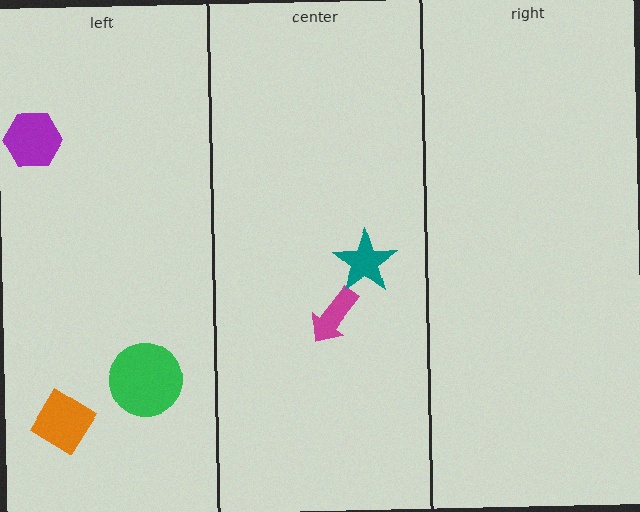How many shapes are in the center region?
2.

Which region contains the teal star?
The center region.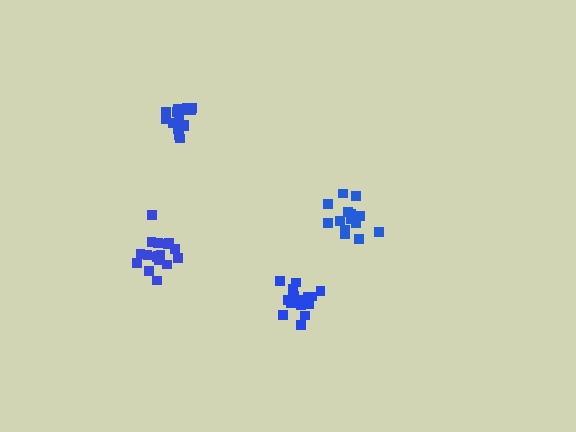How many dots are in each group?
Group 1: 18 dots, Group 2: 18 dots, Group 3: 18 dots, Group 4: 14 dots (68 total).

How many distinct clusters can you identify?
There are 4 distinct clusters.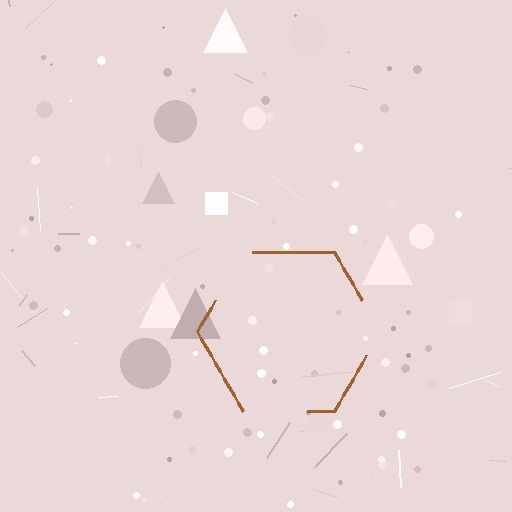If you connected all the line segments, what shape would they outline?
They would outline a hexagon.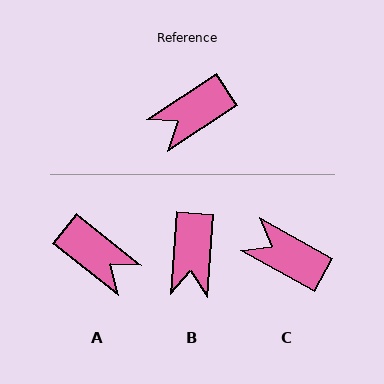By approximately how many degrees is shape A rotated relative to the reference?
Approximately 108 degrees counter-clockwise.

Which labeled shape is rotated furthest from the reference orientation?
A, about 108 degrees away.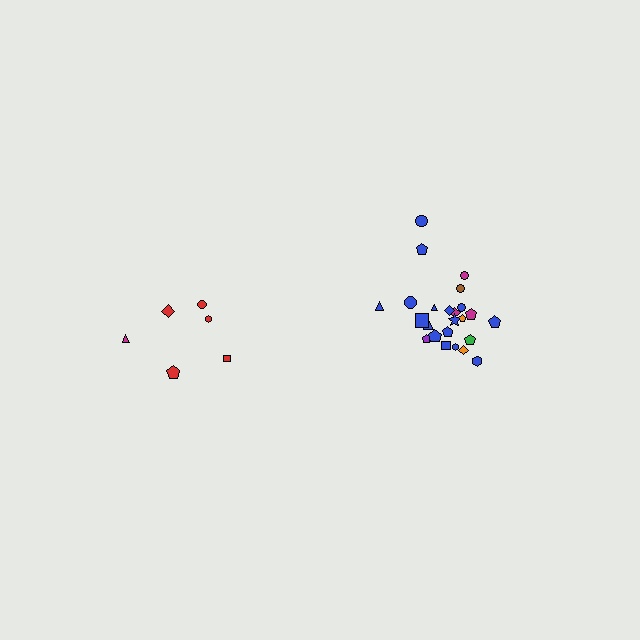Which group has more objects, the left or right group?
The right group.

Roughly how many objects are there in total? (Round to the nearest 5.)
Roughly 30 objects in total.